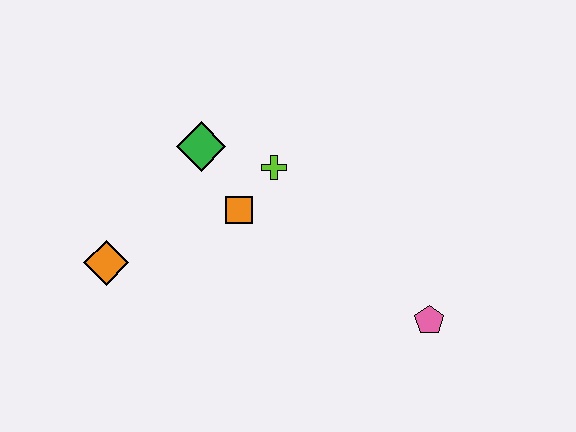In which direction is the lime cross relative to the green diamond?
The lime cross is to the right of the green diamond.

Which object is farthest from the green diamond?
The pink pentagon is farthest from the green diamond.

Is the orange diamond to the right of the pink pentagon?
No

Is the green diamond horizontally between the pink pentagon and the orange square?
No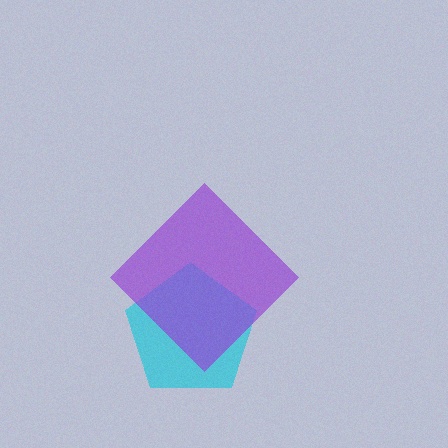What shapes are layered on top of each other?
The layered shapes are: a cyan pentagon, a purple diamond.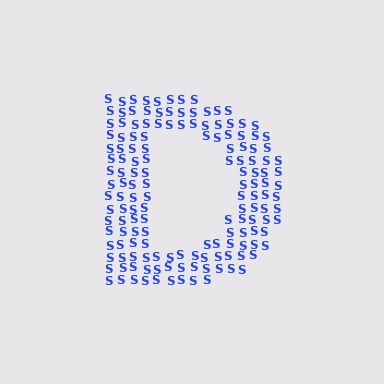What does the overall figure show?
The overall figure shows the letter D.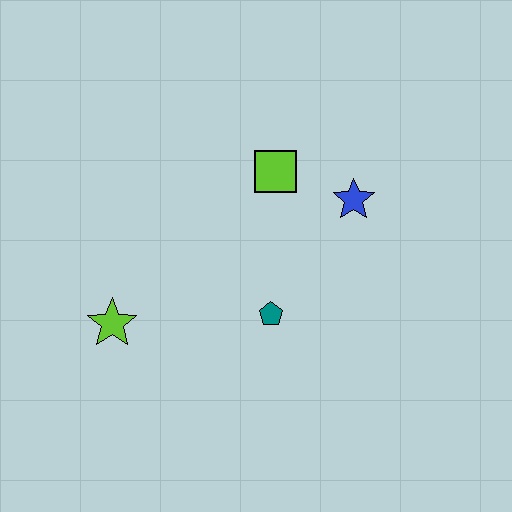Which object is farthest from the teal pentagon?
The lime star is farthest from the teal pentagon.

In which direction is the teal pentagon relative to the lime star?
The teal pentagon is to the right of the lime star.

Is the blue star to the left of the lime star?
No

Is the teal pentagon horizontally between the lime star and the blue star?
Yes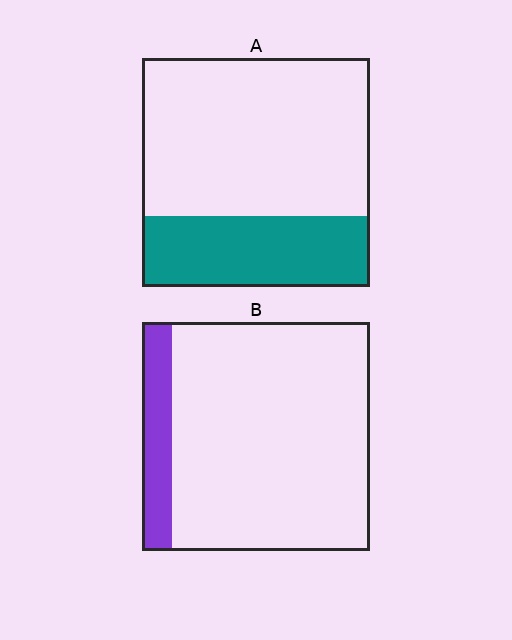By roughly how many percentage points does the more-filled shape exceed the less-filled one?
By roughly 20 percentage points (A over B).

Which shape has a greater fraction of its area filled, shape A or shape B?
Shape A.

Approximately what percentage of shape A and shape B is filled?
A is approximately 30% and B is approximately 15%.